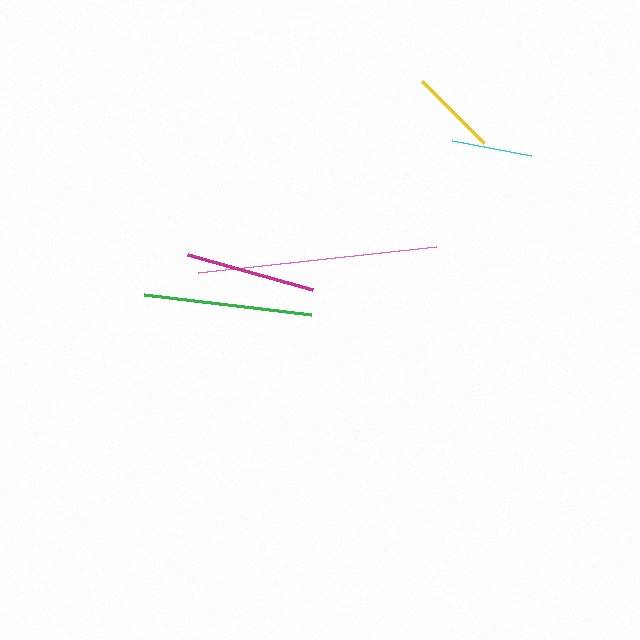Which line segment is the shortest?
The cyan line is the shortest at approximately 80 pixels.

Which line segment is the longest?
The pink line is the longest at approximately 239 pixels.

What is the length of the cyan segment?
The cyan segment is approximately 80 pixels long.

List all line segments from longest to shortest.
From longest to shortest: pink, green, magenta, yellow, cyan.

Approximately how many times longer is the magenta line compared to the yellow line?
The magenta line is approximately 1.5 times the length of the yellow line.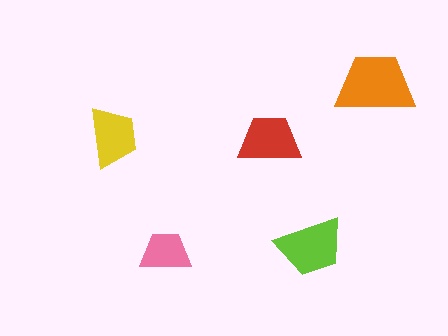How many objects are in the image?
There are 5 objects in the image.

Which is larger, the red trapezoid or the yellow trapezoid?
The red one.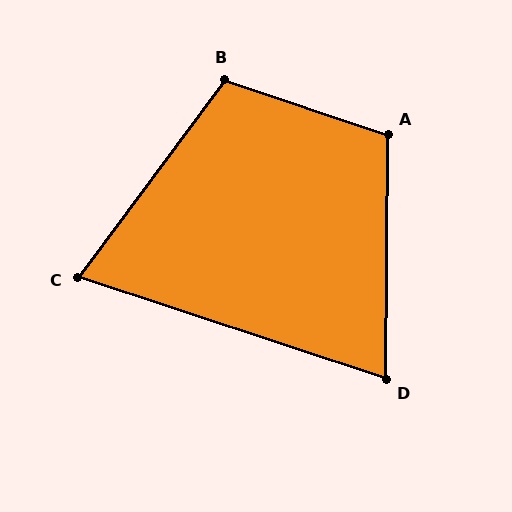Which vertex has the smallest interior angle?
C, at approximately 72 degrees.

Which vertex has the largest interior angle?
A, at approximately 108 degrees.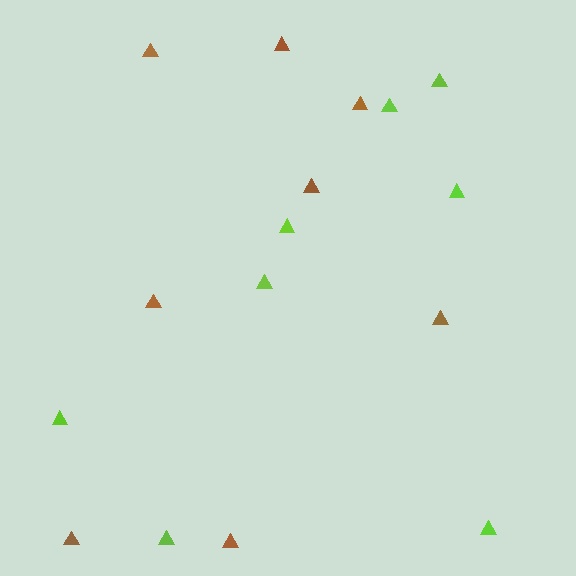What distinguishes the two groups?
There are 2 groups: one group of lime triangles (8) and one group of brown triangles (8).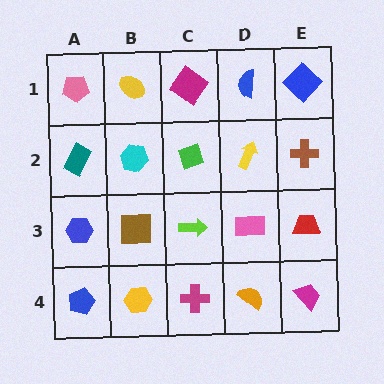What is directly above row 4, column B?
A brown square.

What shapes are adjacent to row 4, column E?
A red trapezoid (row 3, column E), an orange semicircle (row 4, column D).